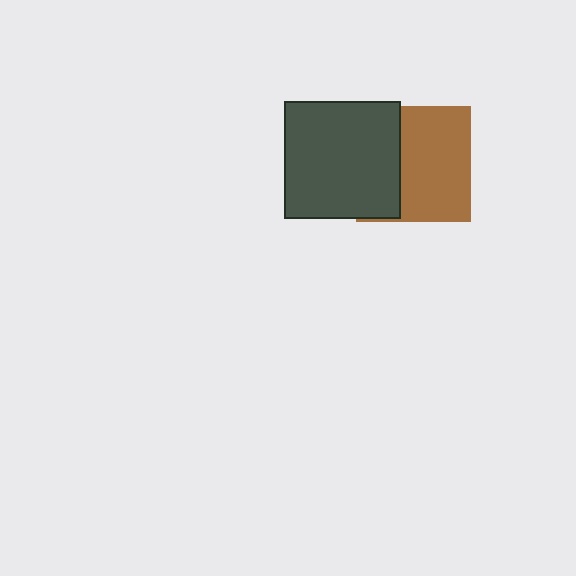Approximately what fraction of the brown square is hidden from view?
Roughly 39% of the brown square is hidden behind the dark gray square.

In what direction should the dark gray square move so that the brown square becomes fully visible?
The dark gray square should move left. That is the shortest direction to clear the overlap and leave the brown square fully visible.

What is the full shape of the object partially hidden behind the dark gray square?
The partially hidden object is a brown square.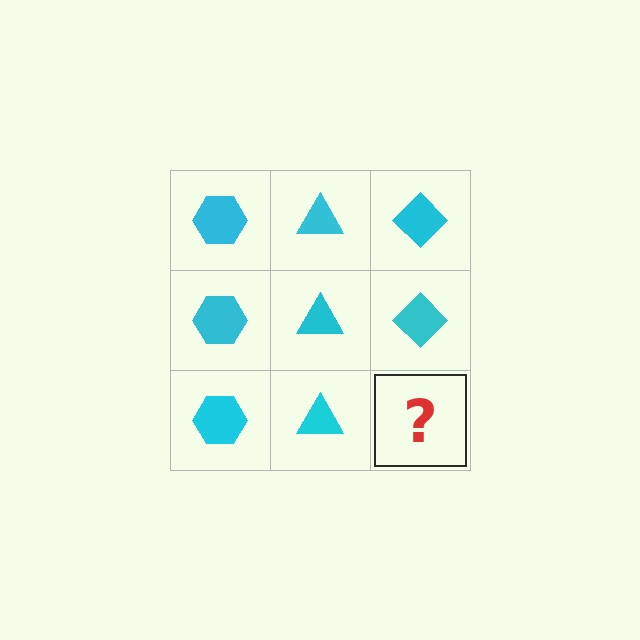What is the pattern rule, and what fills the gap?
The rule is that each column has a consistent shape. The gap should be filled with a cyan diamond.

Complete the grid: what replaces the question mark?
The question mark should be replaced with a cyan diamond.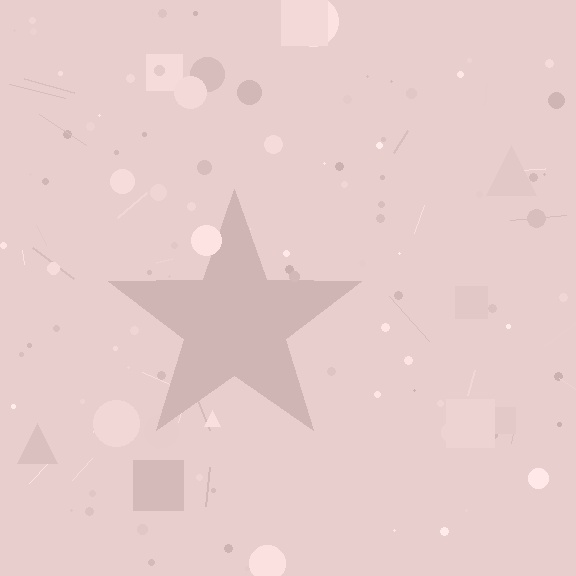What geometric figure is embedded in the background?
A star is embedded in the background.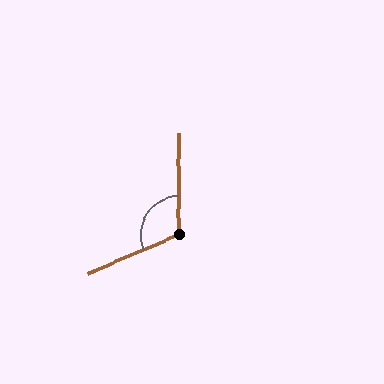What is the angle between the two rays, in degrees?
Approximately 114 degrees.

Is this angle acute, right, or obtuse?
It is obtuse.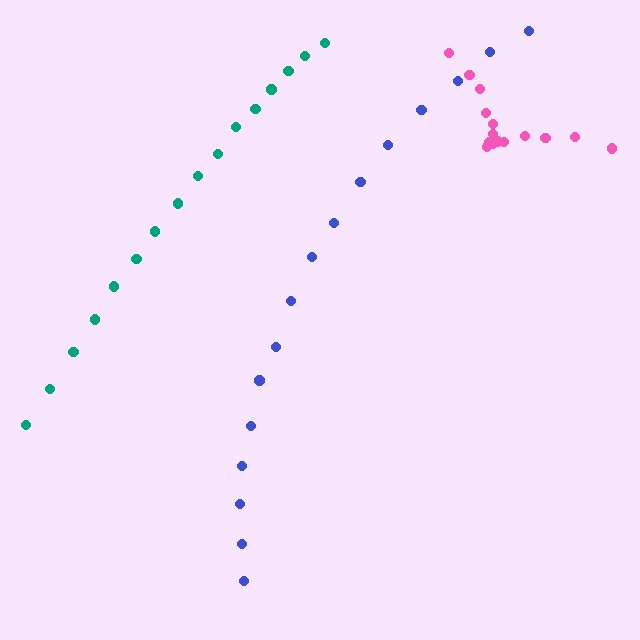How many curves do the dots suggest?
There are 3 distinct paths.